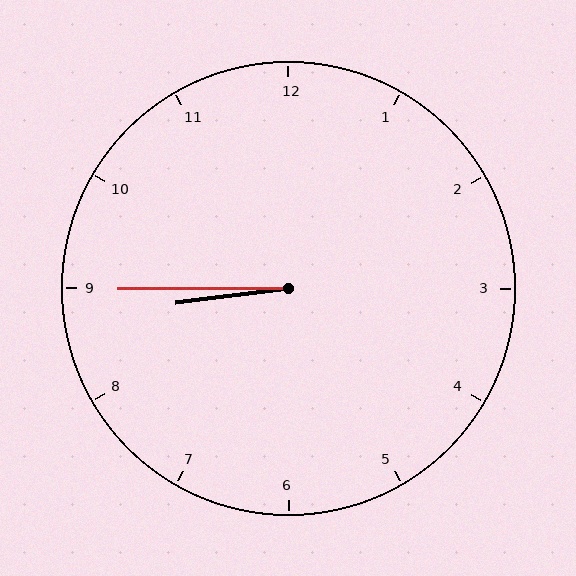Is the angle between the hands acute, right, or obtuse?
It is acute.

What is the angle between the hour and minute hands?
Approximately 8 degrees.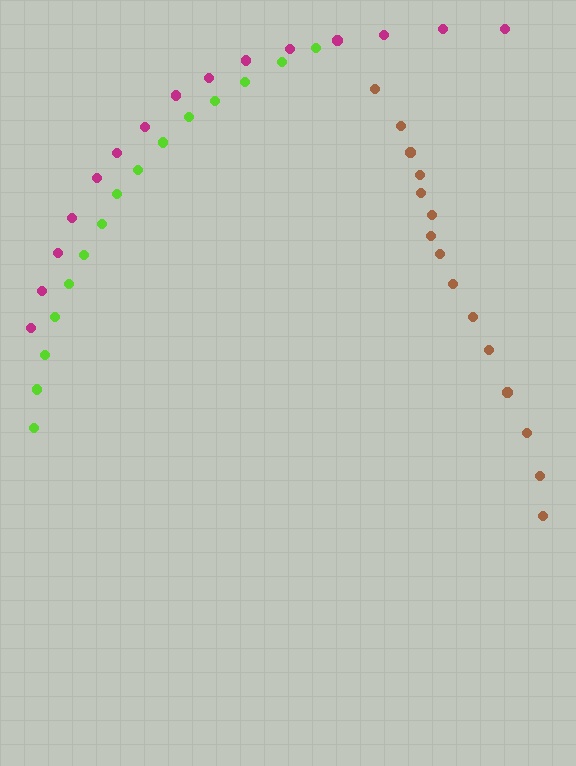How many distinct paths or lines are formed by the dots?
There are 3 distinct paths.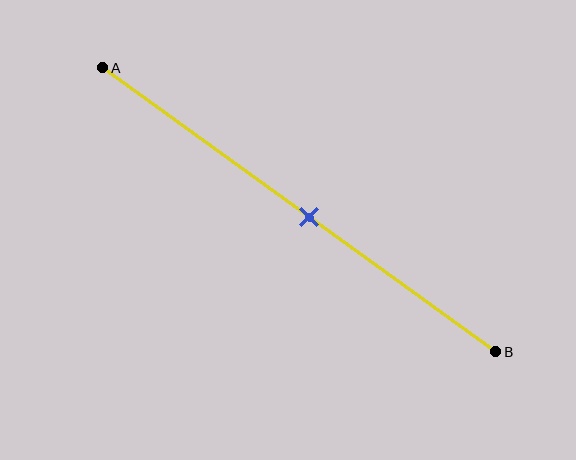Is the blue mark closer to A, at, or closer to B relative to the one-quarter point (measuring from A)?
The blue mark is closer to point B than the one-quarter point of segment AB.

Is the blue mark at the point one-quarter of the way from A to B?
No, the mark is at about 55% from A, not at the 25% one-quarter point.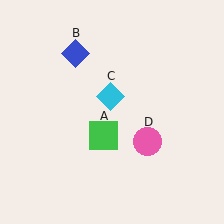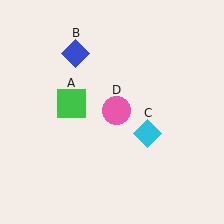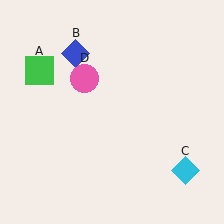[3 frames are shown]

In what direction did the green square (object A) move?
The green square (object A) moved up and to the left.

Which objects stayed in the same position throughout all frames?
Blue diamond (object B) remained stationary.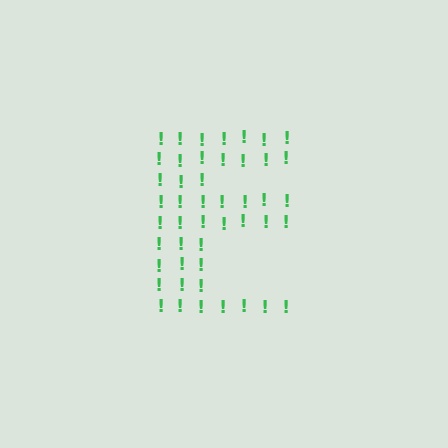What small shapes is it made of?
It is made of small exclamation marks.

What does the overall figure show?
The overall figure shows the letter E.